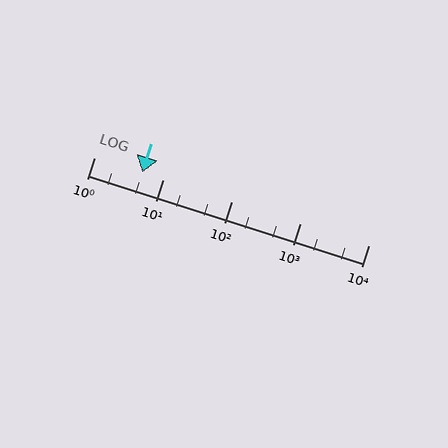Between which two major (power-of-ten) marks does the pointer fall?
The pointer is between 1 and 10.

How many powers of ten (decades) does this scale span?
The scale spans 4 decades, from 1 to 10000.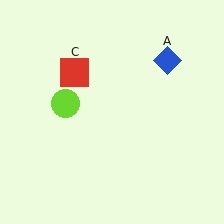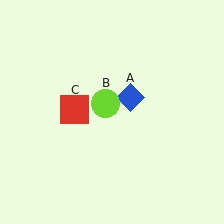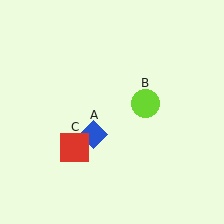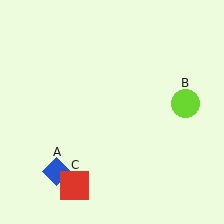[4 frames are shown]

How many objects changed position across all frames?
3 objects changed position: blue diamond (object A), lime circle (object B), red square (object C).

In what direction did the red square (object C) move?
The red square (object C) moved down.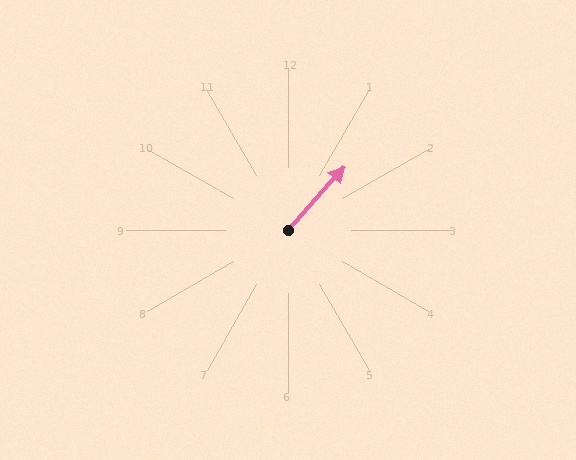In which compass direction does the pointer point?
Northeast.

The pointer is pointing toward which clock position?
Roughly 1 o'clock.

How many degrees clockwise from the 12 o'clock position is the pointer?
Approximately 42 degrees.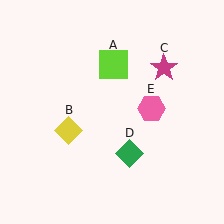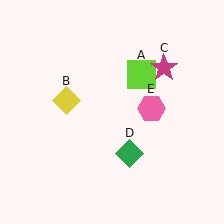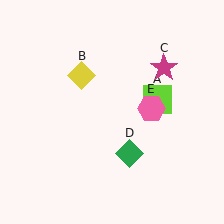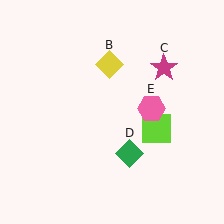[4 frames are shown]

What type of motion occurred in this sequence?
The lime square (object A), yellow diamond (object B) rotated clockwise around the center of the scene.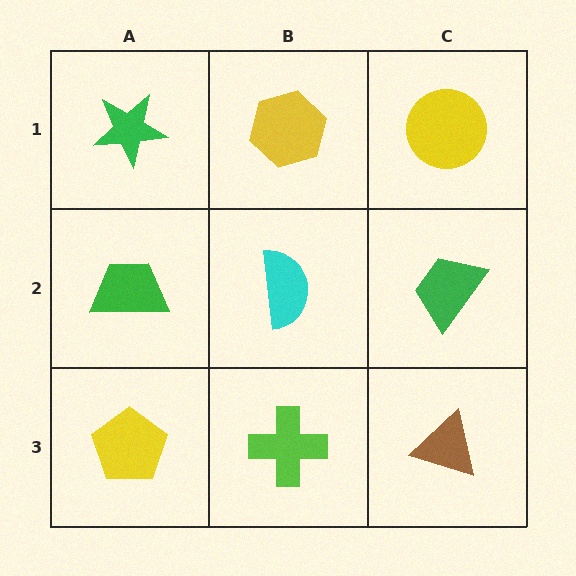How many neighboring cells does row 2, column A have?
3.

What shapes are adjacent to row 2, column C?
A yellow circle (row 1, column C), a brown triangle (row 3, column C), a cyan semicircle (row 2, column B).